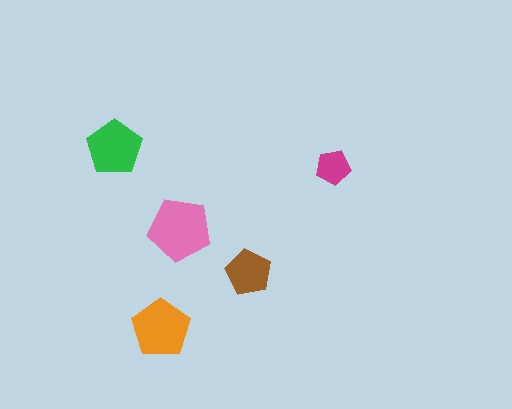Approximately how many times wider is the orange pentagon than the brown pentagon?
About 1.5 times wider.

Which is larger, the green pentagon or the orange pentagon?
The orange one.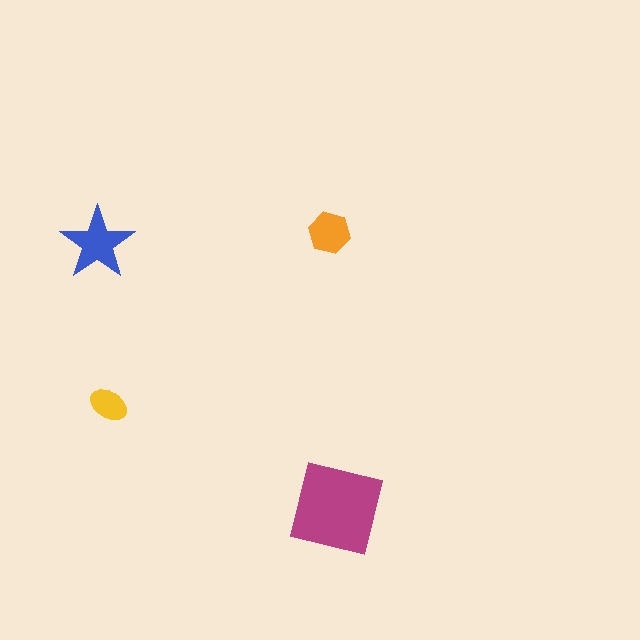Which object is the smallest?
The yellow ellipse.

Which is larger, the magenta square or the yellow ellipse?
The magenta square.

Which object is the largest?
The magenta square.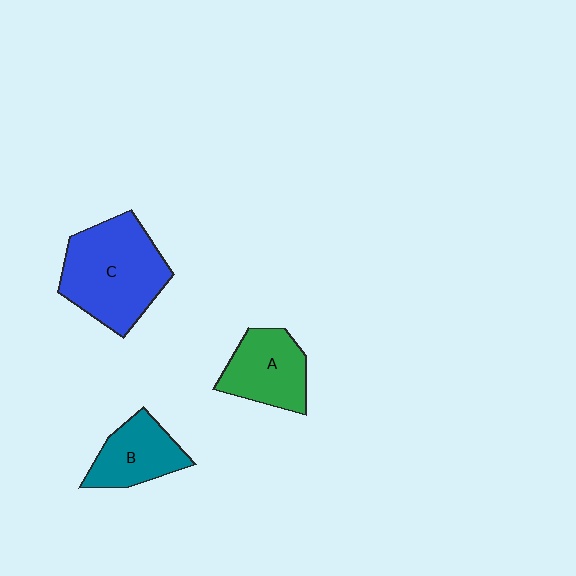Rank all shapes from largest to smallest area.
From largest to smallest: C (blue), A (green), B (teal).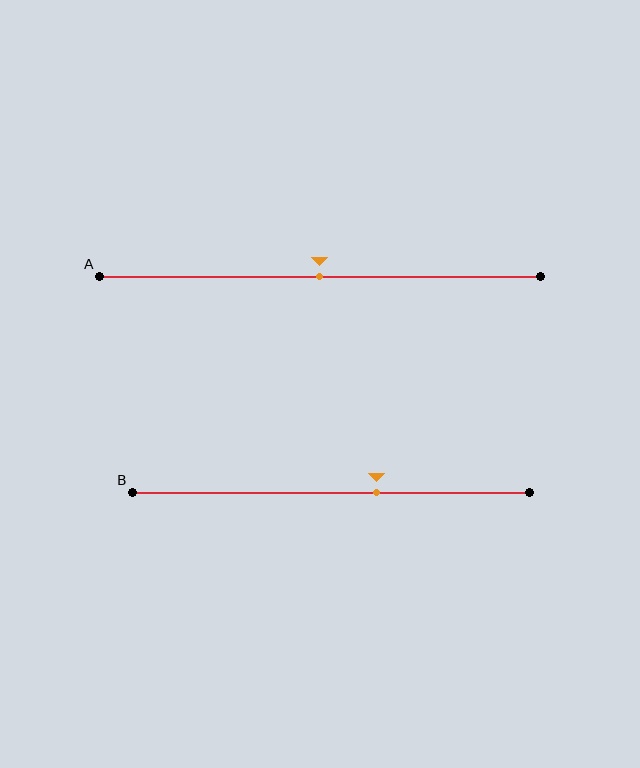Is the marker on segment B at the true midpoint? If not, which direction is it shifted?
No, the marker on segment B is shifted to the right by about 12% of the segment length.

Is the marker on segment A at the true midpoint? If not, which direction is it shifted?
Yes, the marker on segment A is at the true midpoint.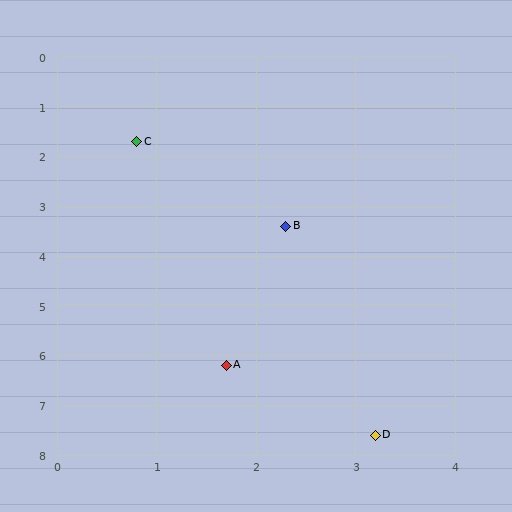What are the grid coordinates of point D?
Point D is at approximately (3.2, 7.6).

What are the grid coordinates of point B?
Point B is at approximately (2.3, 3.4).